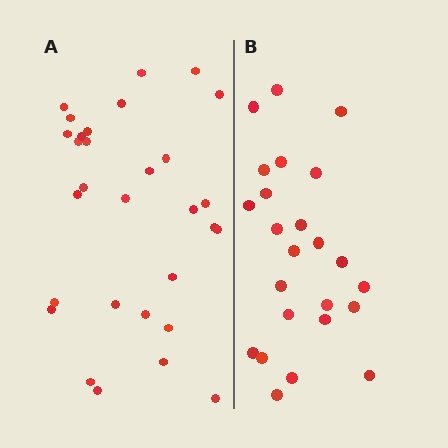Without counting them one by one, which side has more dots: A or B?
Region A (the left region) has more dots.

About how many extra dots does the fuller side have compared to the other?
Region A has about 6 more dots than region B.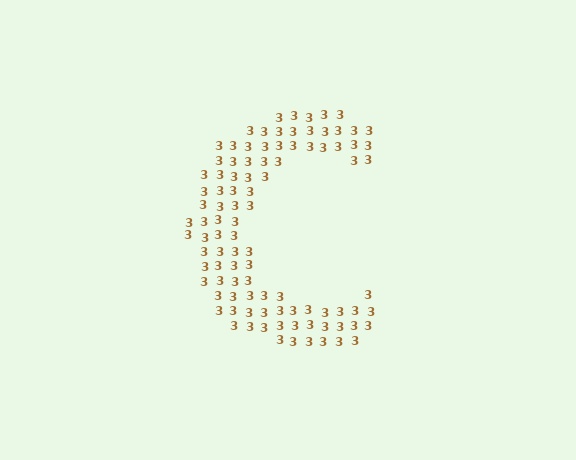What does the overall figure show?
The overall figure shows the letter C.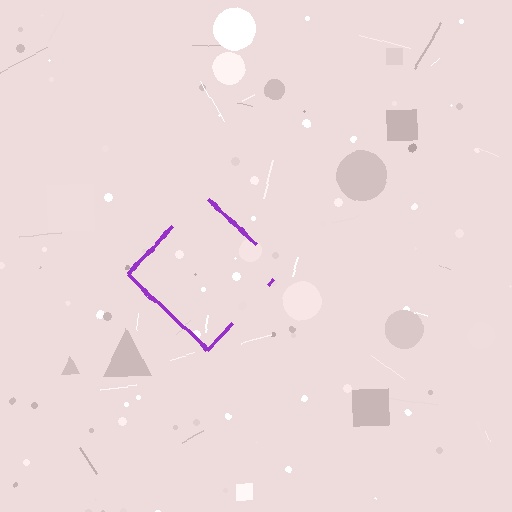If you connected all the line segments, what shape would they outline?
They would outline a diamond.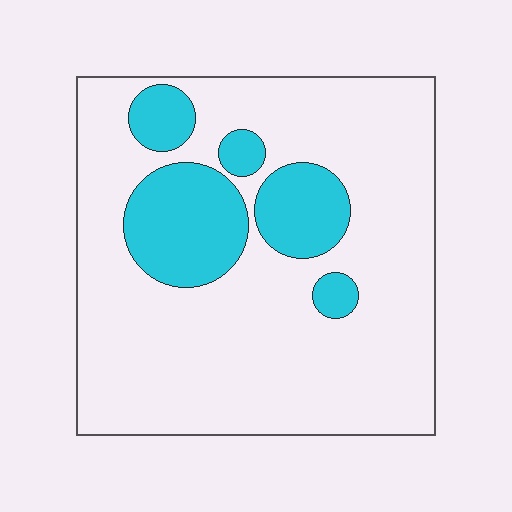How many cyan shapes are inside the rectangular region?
5.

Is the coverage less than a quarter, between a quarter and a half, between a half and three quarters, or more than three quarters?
Less than a quarter.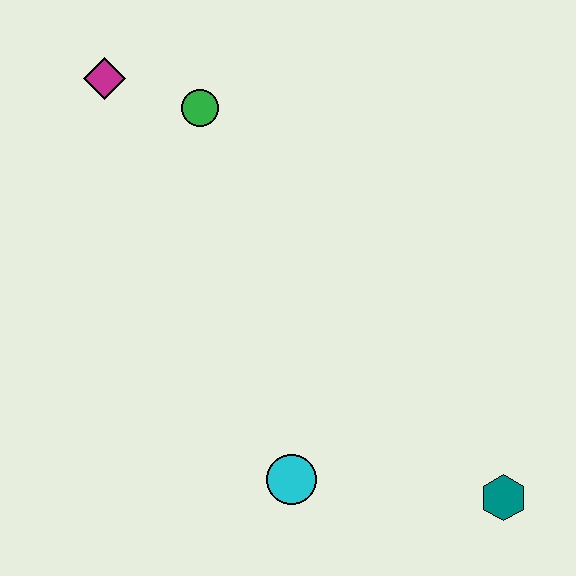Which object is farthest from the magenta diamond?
The teal hexagon is farthest from the magenta diamond.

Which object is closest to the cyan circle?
The teal hexagon is closest to the cyan circle.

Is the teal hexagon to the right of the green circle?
Yes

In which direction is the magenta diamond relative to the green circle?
The magenta diamond is to the left of the green circle.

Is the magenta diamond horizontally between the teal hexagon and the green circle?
No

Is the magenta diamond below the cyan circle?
No